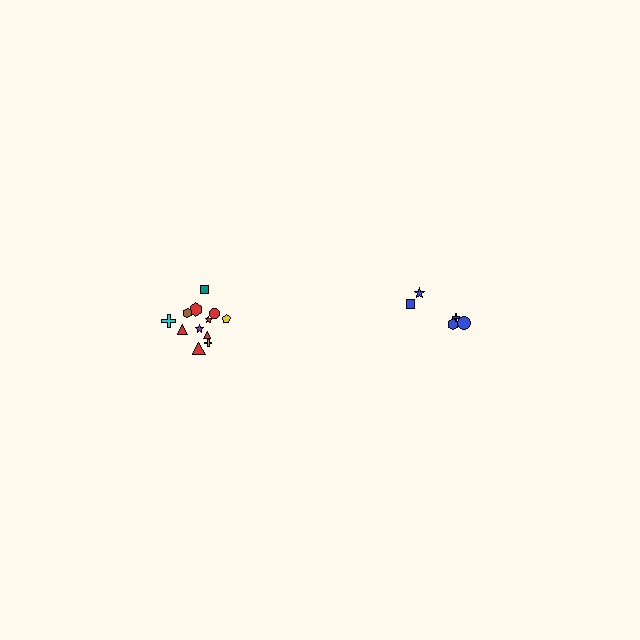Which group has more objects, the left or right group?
The left group.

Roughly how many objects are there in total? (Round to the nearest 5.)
Roughly 15 objects in total.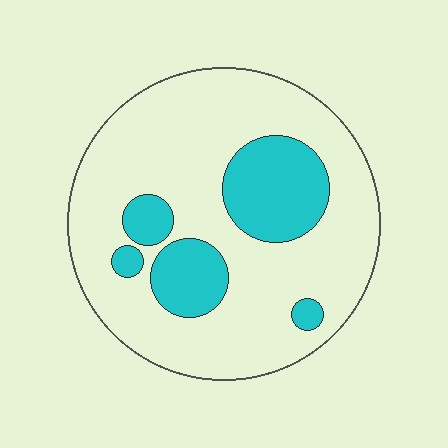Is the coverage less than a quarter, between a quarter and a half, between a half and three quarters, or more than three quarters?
Less than a quarter.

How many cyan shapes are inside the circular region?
5.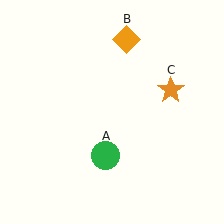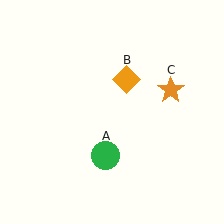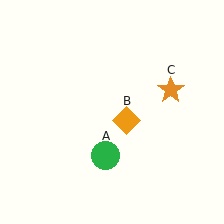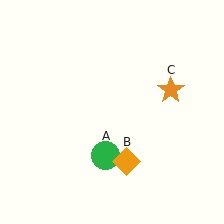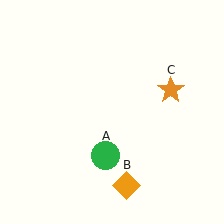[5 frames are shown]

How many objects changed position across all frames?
1 object changed position: orange diamond (object B).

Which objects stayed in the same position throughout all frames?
Green circle (object A) and orange star (object C) remained stationary.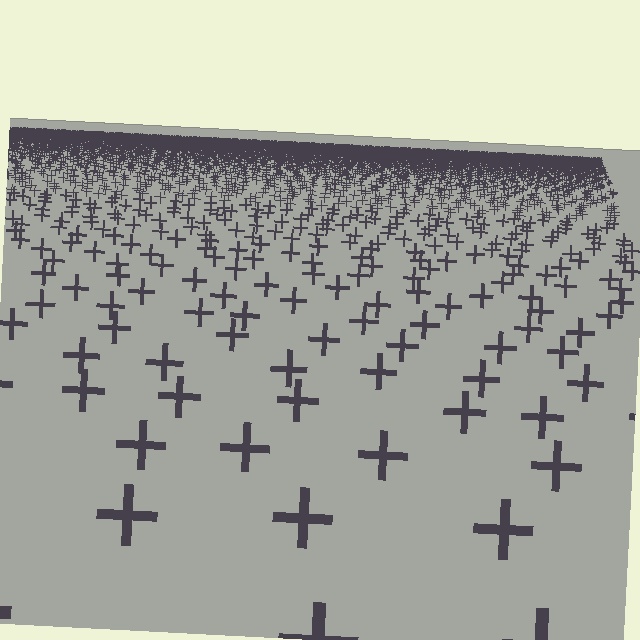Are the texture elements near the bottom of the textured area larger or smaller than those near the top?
Larger. Near the bottom, elements are closer to the viewer and appear at a bigger on-screen size.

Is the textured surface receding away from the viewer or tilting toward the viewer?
The surface is receding away from the viewer. Texture elements get smaller and denser toward the top.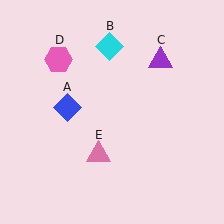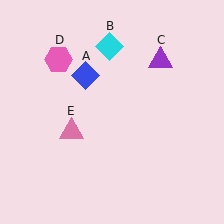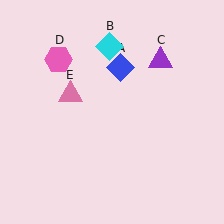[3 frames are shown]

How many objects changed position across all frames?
2 objects changed position: blue diamond (object A), pink triangle (object E).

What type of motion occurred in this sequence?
The blue diamond (object A), pink triangle (object E) rotated clockwise around the center of the scene.